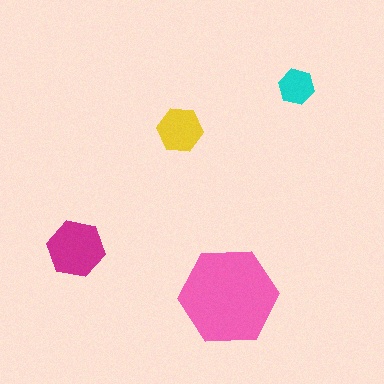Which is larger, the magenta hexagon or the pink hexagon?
The pink one.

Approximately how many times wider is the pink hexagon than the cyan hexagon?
About 2.5 times wider.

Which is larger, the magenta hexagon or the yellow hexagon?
The magenta one.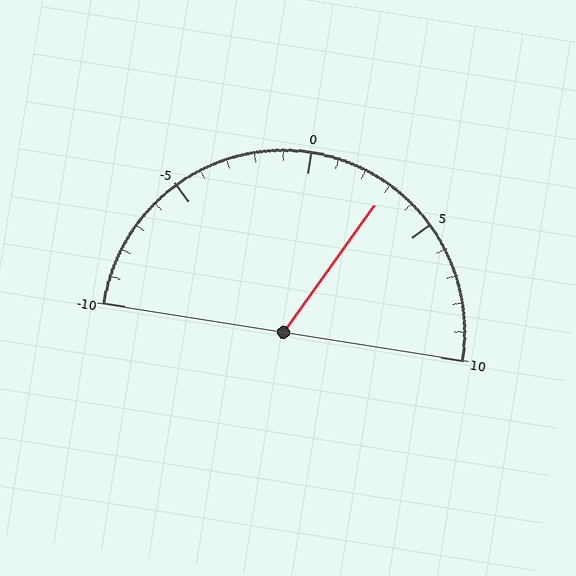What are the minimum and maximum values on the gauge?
The gauge ranges from -10 to 10.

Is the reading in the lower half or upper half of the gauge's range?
The reading is in the upper half of the range (-10 to 10).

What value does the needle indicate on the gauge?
The needle indicates approximately 3.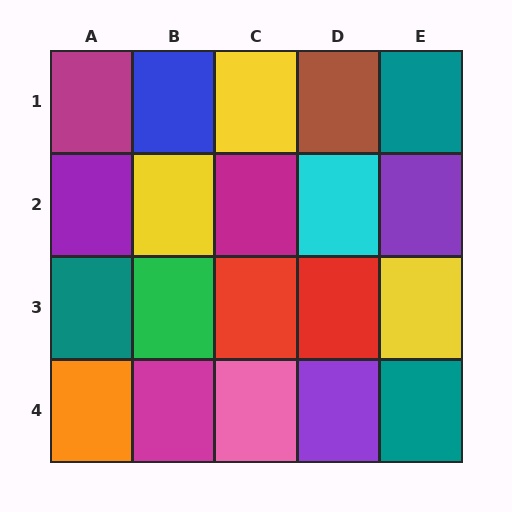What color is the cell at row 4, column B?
Magenta.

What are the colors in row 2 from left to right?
Purple, yellow, magenta, cyan, purple.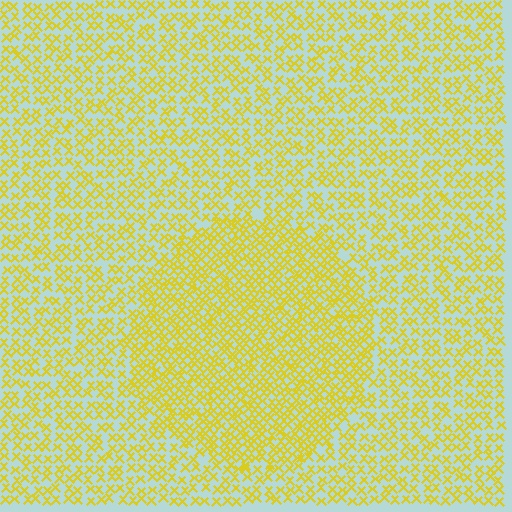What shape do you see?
I see a circle.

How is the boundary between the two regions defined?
The boundary is defined by a change in element density (approximately 1.7x ratio). All elements are the same color, size, and shape.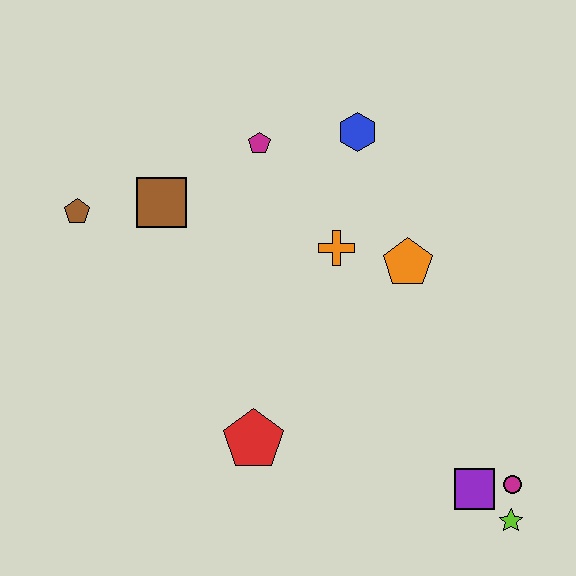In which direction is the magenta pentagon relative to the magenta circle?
The magenta pentagon is above the magenta circle.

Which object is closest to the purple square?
The magenta circle is closest to the purple square.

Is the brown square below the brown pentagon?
No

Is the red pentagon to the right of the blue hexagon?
No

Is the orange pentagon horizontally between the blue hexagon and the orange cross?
No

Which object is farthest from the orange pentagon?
The brown pentagon is farthest from the orange pentagon.